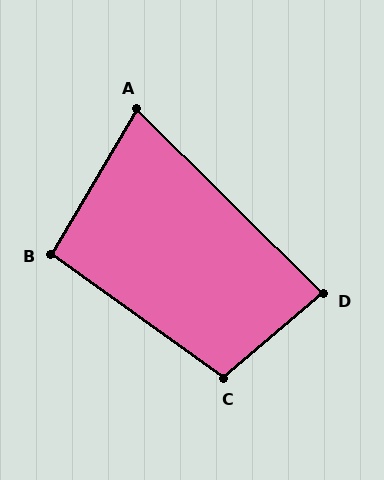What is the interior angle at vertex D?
Approximately 85 degrees (acute).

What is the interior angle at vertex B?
Approximately 95 degrees (obtuse).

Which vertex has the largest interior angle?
C, at approximately 104 degrees.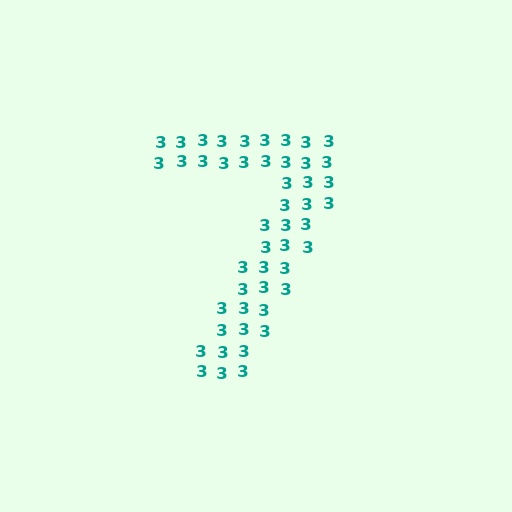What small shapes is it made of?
It is made of small digit 3's.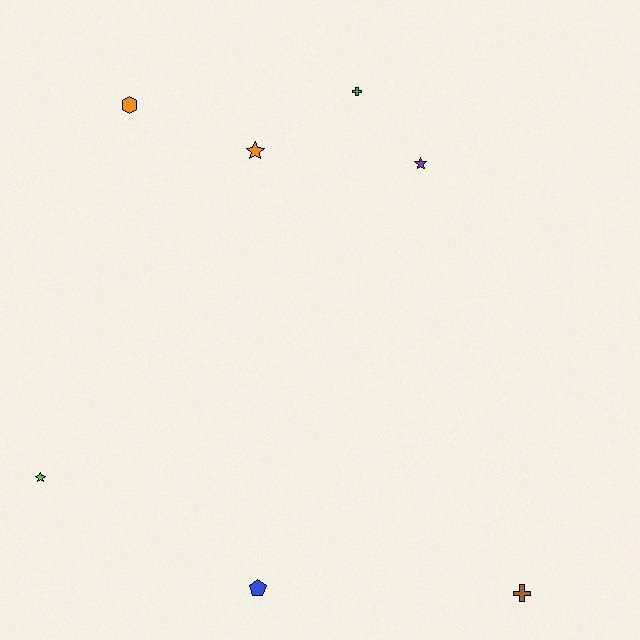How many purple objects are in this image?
There is 1 purple object.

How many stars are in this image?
There are 3 stars.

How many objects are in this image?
There are 7 objects.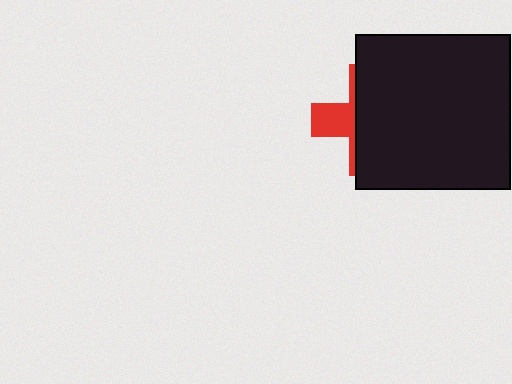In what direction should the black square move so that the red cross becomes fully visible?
The black square should move right. That is the shortest direction to clear the overlap and leave the red cross fully visible.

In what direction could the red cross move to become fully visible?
The red cross could move left. That would shift it out from behind the black square entirely.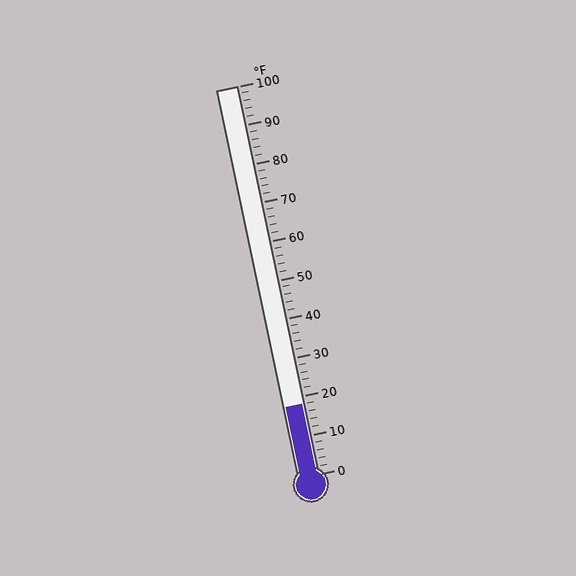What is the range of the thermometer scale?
The thermometer scale ranges from 0°F to 100°F.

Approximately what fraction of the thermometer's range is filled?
The thermometer is filled to approximately 20% of its range.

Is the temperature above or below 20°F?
The temperature is below 20°F.